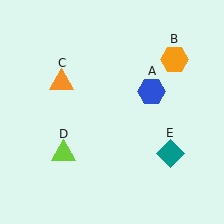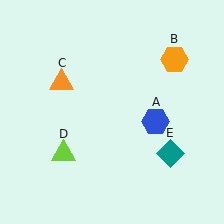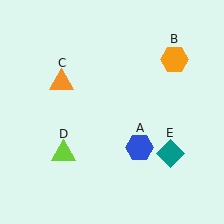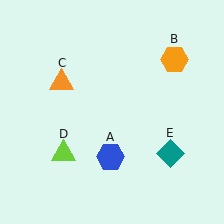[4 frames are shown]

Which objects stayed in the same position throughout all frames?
Orange hexagon (object B) and orange triangle (object C) and lime triangle (object D) and teal diamond (object E) remained stationary.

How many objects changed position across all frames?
1 object changed position: blue hexagon (object A).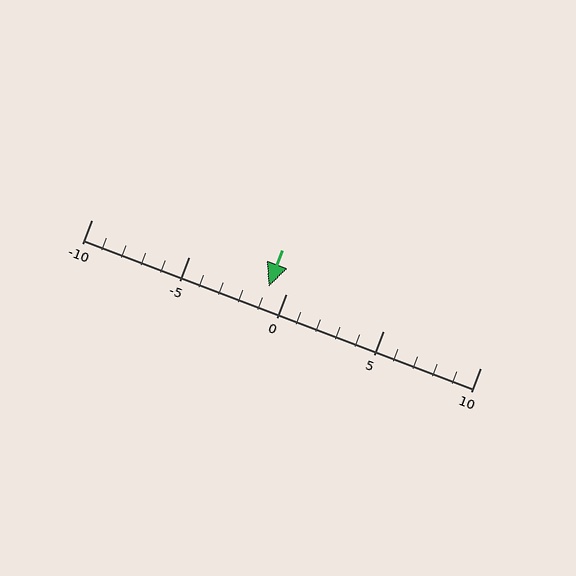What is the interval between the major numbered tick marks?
The major tick marks are spaced 5 units apart.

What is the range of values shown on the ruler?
The ruler shows values from -10 to 10.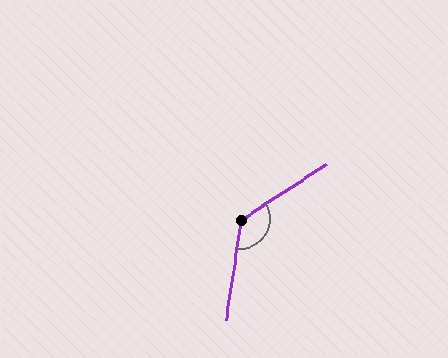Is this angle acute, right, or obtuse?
It is obtuse.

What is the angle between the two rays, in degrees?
Approximately 131 degrees.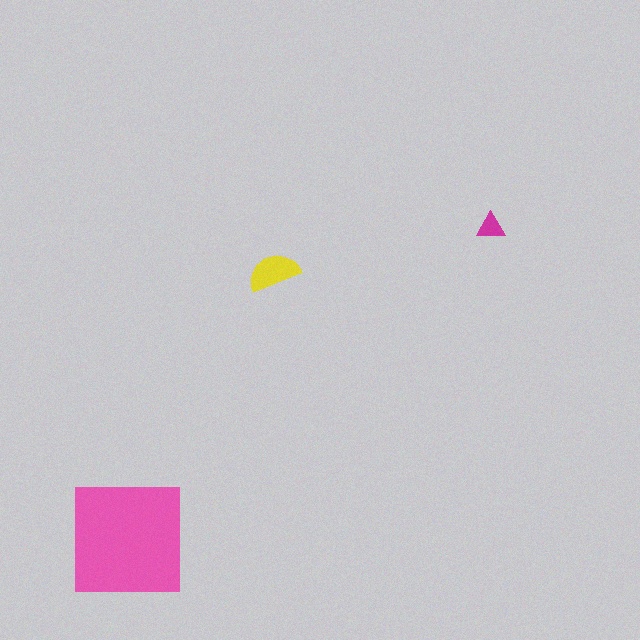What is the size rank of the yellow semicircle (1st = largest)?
2nd.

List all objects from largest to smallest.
The pink square, the yellow semicircle, the magenta triangle.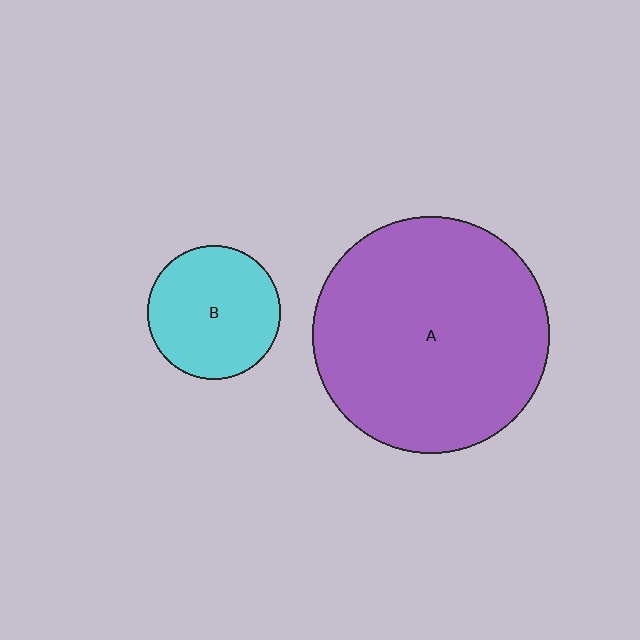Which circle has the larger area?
Circle A (purple).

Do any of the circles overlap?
No, none of the circles overlap.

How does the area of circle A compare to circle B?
Approximately 3.2 times.